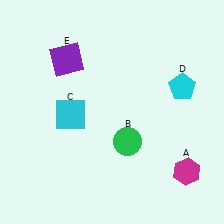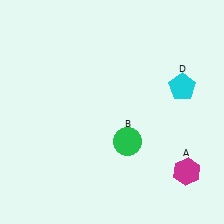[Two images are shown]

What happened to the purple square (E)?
The purple square (E) was removed in Image 2. It was in the top-left area of Image 1.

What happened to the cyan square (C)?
The cyan square (C) was removed in Image 2. It was in the bottom-left area of Image 1.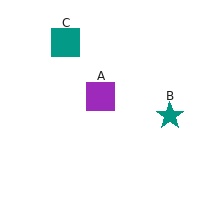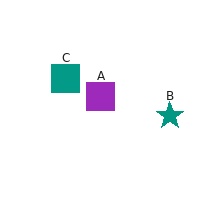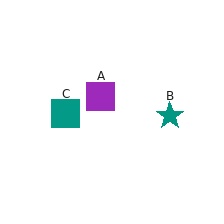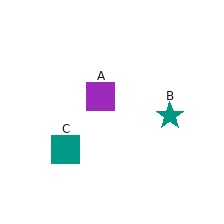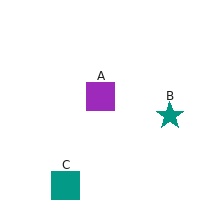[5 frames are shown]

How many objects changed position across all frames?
1 object changed position: teal square (object C).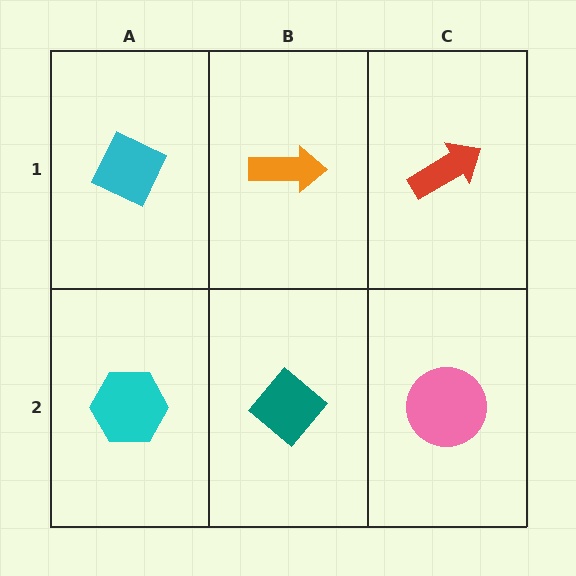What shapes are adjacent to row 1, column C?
A pink circle (row 2, column C), an orange arrow (row 1, column B).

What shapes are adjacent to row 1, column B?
A teal diamond (row 2, column B), a cyan diamond (row 1, column A), a red arrow (row 1, column C).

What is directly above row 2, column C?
A red arrow.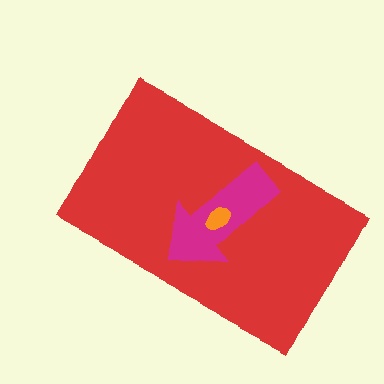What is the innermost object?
The orange ellipse.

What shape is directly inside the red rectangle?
The magenta arrow.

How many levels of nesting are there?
3.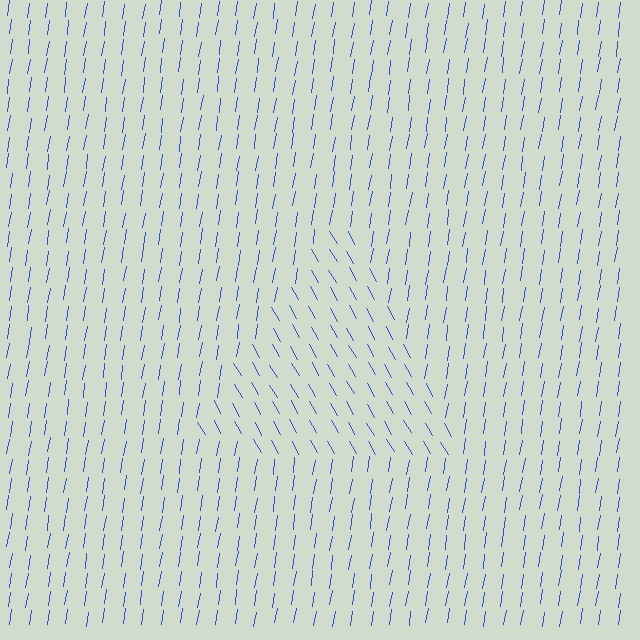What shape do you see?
I see a triangle.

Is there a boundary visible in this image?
Yes, there is a texture boundary formed by a change in line orientation.